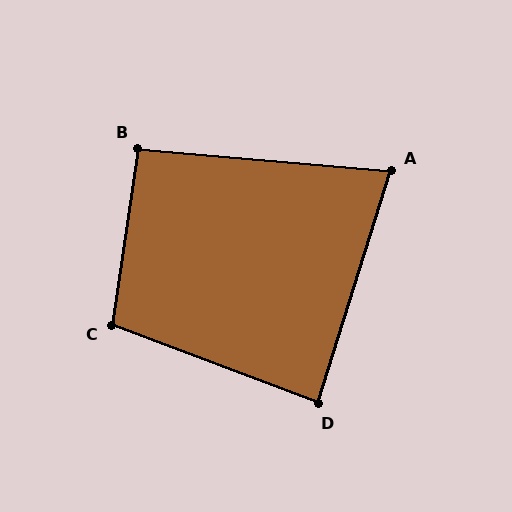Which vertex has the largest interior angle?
C, at approximately 102 degrees.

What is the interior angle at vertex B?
Approximately 93 degrees (approximately right).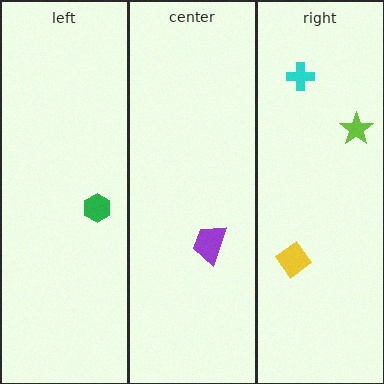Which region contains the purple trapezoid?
The center region.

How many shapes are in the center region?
1.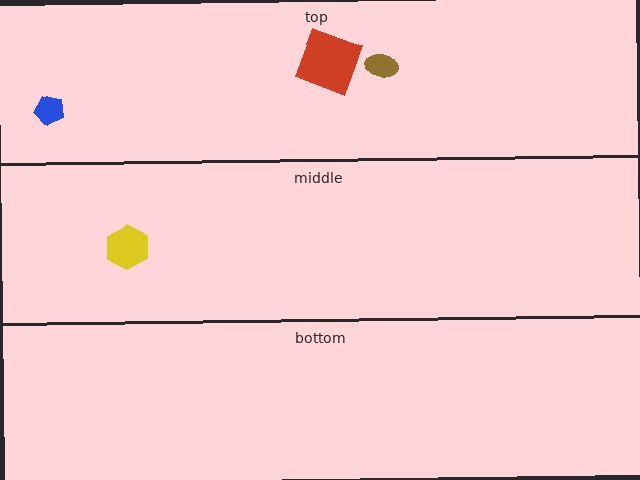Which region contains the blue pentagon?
The top region.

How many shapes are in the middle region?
1.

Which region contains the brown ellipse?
The top region.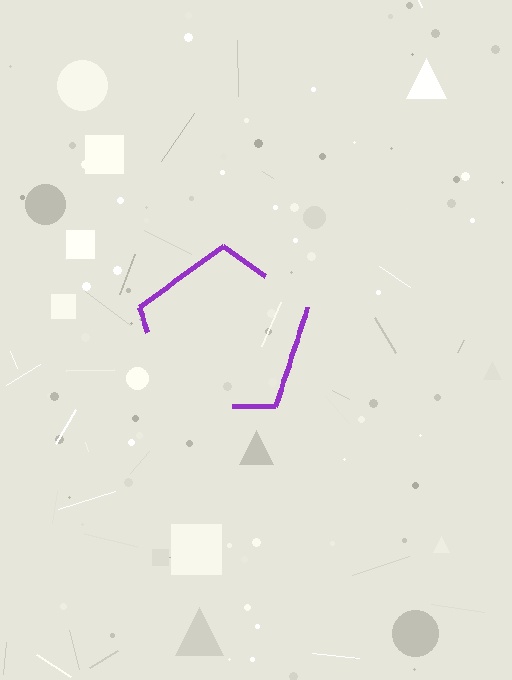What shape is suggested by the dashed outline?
The dashed outline suggests a pentagon.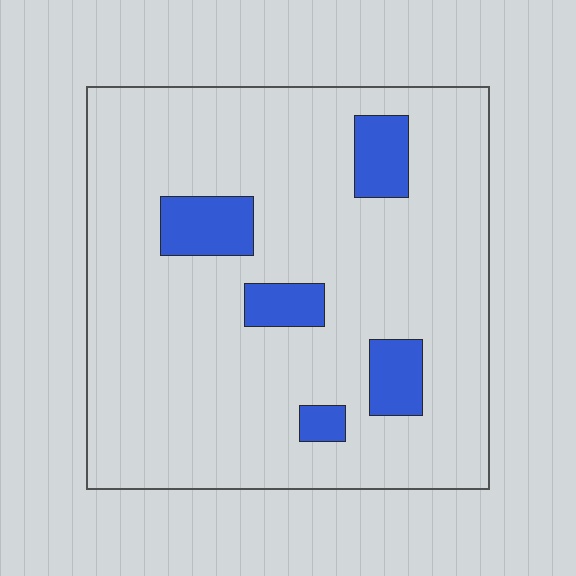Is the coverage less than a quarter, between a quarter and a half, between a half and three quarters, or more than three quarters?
Less than a quarter.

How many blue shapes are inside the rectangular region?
5.